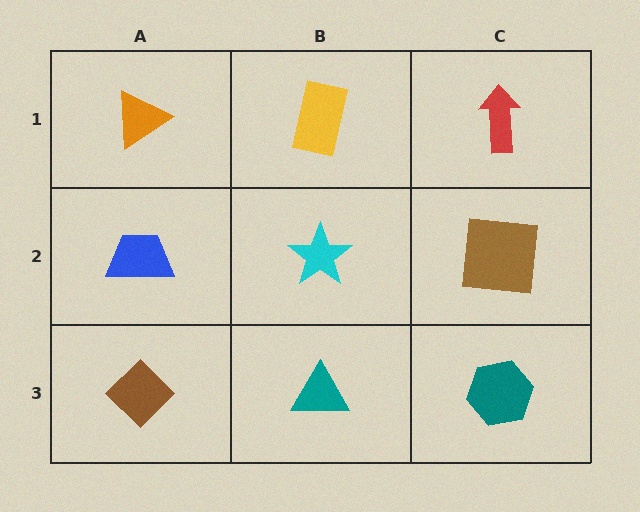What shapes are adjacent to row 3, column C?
A brown square (row 2, column C), a teal triangle (row 3, column B).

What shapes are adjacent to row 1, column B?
A cyan star (row 2, column B), an orange triangle (row 1, column A), a red arrow (row 1, column C).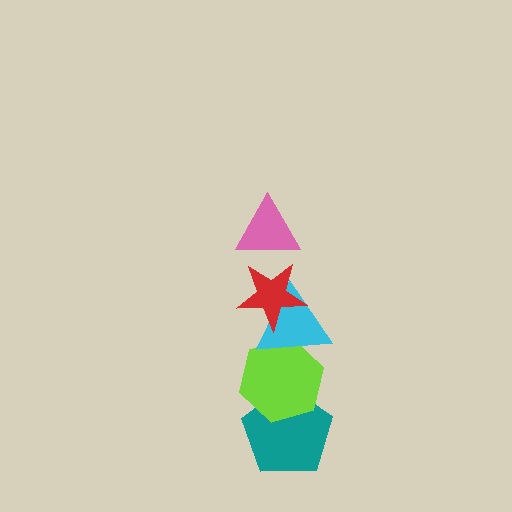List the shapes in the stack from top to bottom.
From top to bottom: the pink triangle, the red star, the cyan triangle, the lime hexagon, the teal pentagon.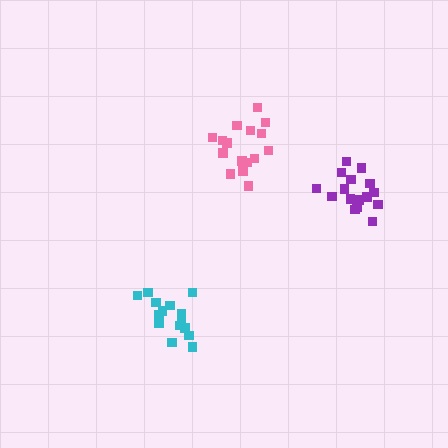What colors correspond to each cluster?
The clusters are colored: pink, cyan, purple.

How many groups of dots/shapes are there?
There are 3 groups.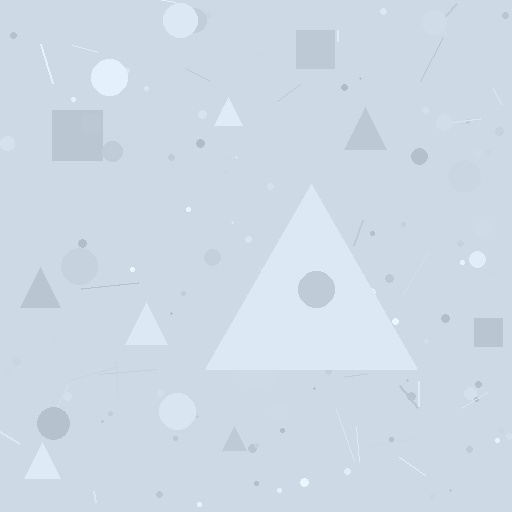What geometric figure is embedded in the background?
A triangle is embedded in the background.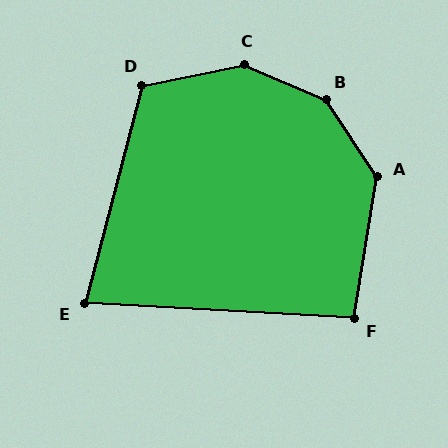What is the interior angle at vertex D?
Approximately 117 degrees (obtuse).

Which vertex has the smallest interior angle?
E, at approximately 78 degrees.